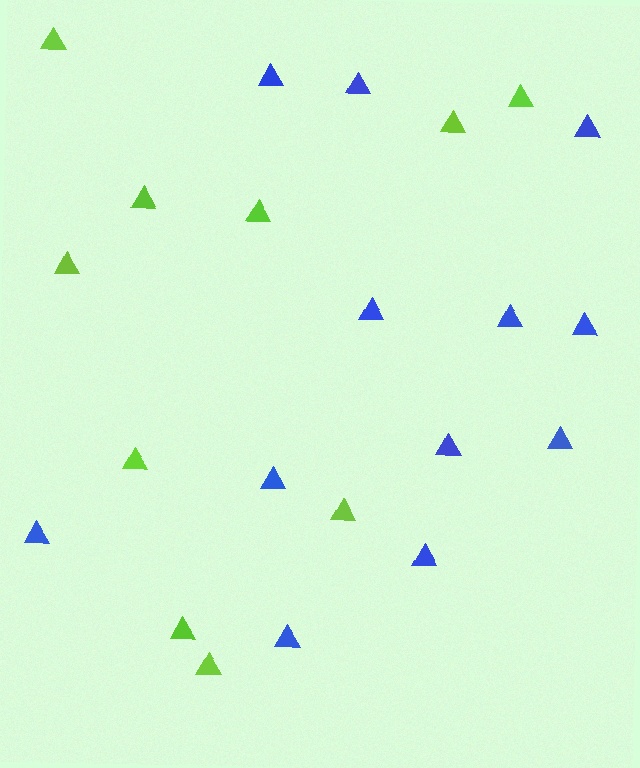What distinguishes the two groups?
There are 2 groups: one group of lime triangles (10) and one group of blue triangles (12).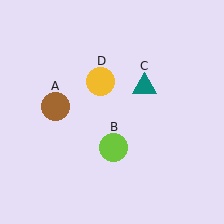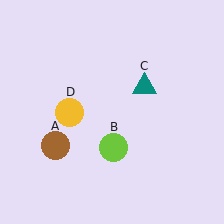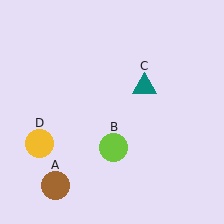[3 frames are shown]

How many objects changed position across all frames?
2 objects changed position: brown circle (object A), yellow circle (object D).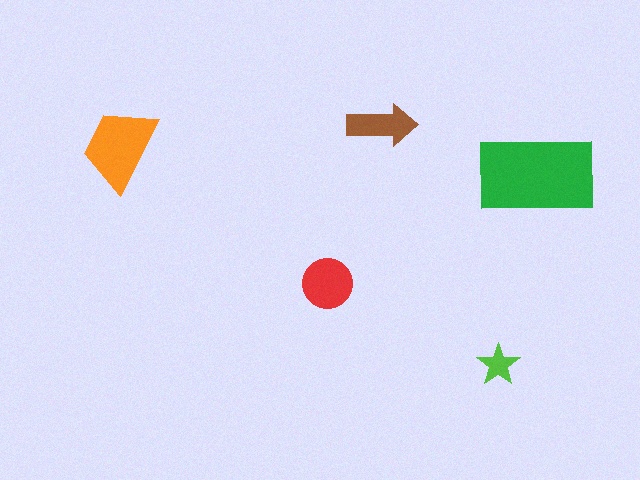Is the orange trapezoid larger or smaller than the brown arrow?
Larger.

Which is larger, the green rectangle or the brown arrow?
The green rectangle.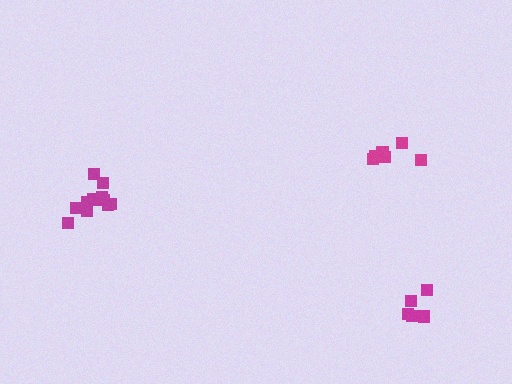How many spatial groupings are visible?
There are 3 spatial groupings.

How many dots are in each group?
Group 1: 5 dots, Group 2: 11 dots, Group 3: 6 dots (22 total).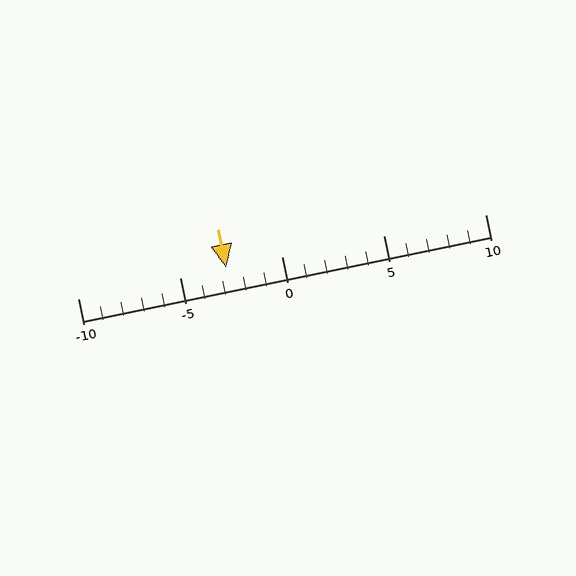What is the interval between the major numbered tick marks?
The major tick marks are spaced 5 units apart.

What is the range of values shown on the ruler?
The ruler shows values from -10 to 10.